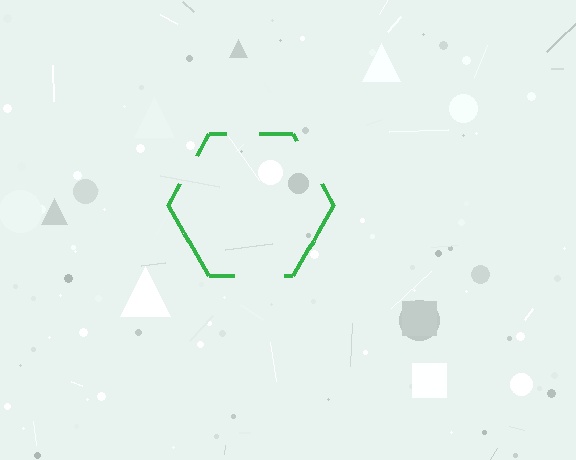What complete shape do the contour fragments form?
The contour fragments form a hexagon.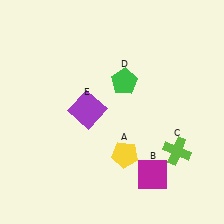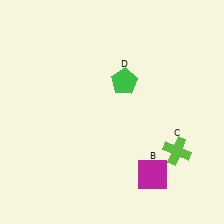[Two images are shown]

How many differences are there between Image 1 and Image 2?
There are 2 differences between the two images.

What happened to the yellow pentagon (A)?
The yellow pentagon (A) was removed in Image 2. It was in the bottom-right area of Image 1.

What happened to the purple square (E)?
The purple square (E) was removed in Image 2. It was in the top-left area of Image 1.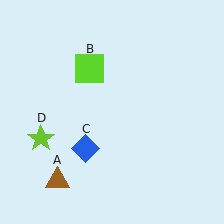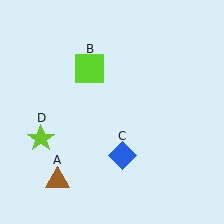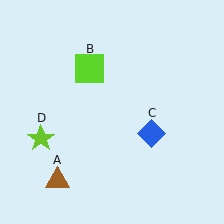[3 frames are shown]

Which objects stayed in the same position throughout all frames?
Brown triangle (object A) and lime square (object B) and lime star (object D) remained stationary.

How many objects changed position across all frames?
1 object changed position: blue diamond (object C).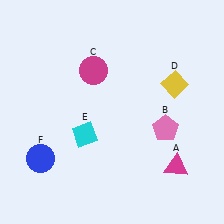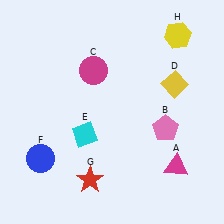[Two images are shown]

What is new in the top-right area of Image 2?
A yellow hexagon (H) was added in the top-right area of Image 2.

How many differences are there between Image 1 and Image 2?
There are 2 differences between the two images.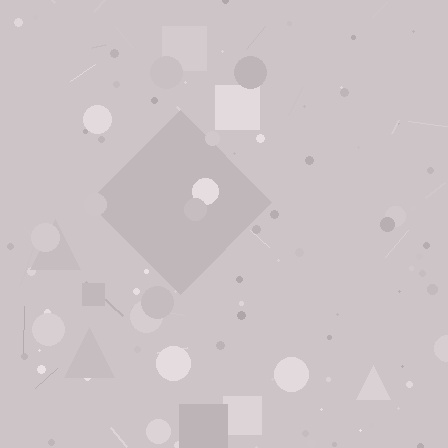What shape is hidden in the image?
A diamond is hidden in the image.